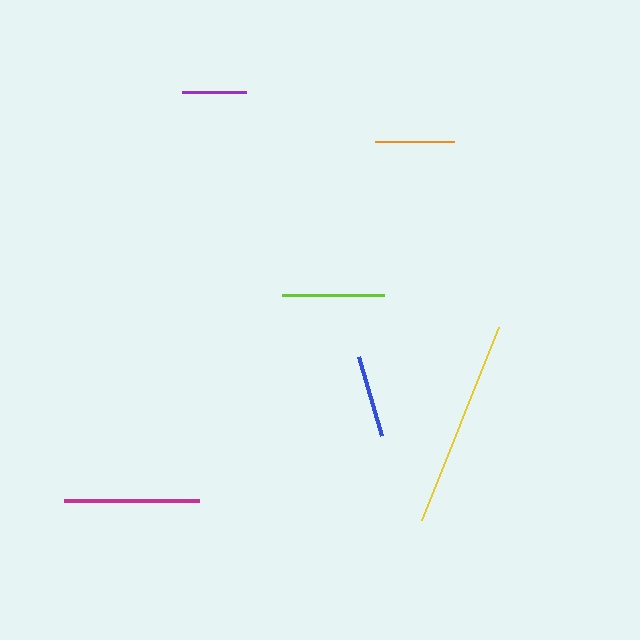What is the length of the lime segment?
The lime segment is approximately 101 pixels long.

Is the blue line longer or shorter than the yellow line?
The yellow line is longer than the blue line.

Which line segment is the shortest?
The purple line is the shortest at approximately 64 pixels.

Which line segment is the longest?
The yellow line is the longest at approximately 208 pixels.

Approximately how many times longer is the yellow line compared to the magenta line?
The yellow line is approximately 1.5 times the length of the magenta line.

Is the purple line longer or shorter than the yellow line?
The yellow line is longer than the purple line.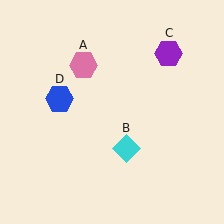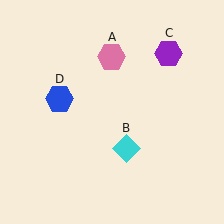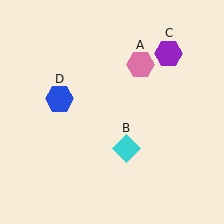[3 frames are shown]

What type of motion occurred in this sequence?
The pink hexagon (object A) rotated clockwise around the center of the scene.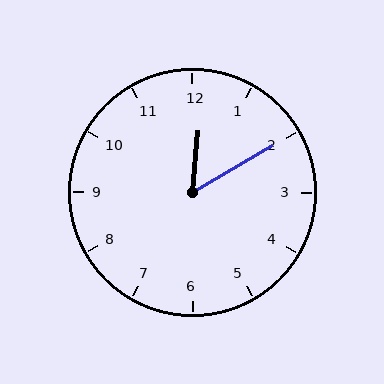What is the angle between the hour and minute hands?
Approximately 55 degrees.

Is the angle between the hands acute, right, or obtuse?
It is acute.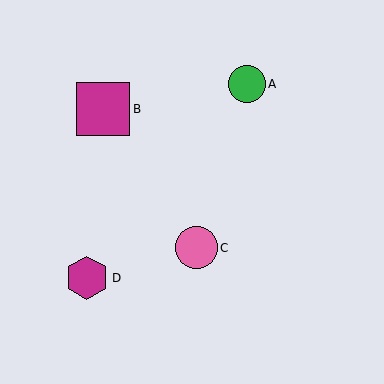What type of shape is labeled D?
Shape D is a magenta hexagon.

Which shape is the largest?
The magenta square (labeled B) is the largest.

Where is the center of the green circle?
The center of the green circle is at (247, 84).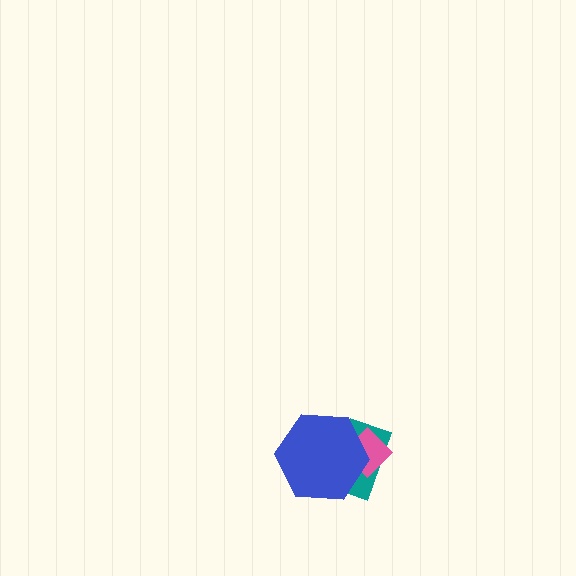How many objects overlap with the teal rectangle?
2 objects overlap with the teal rectangle.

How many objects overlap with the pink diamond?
2 objects overlap with the pink diamond.